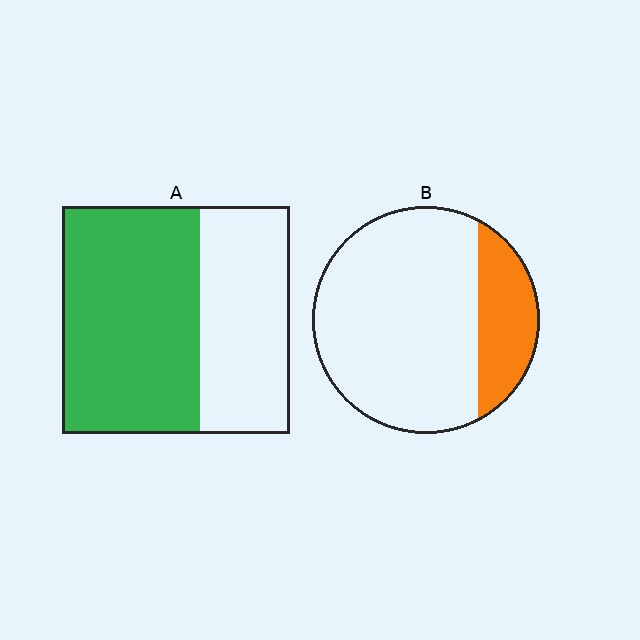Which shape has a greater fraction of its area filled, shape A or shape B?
Shape A.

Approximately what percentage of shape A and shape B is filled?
A is approximately 60% and B is approximately 20%.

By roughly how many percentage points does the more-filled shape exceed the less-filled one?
By roughly 40 percentage points (A over B).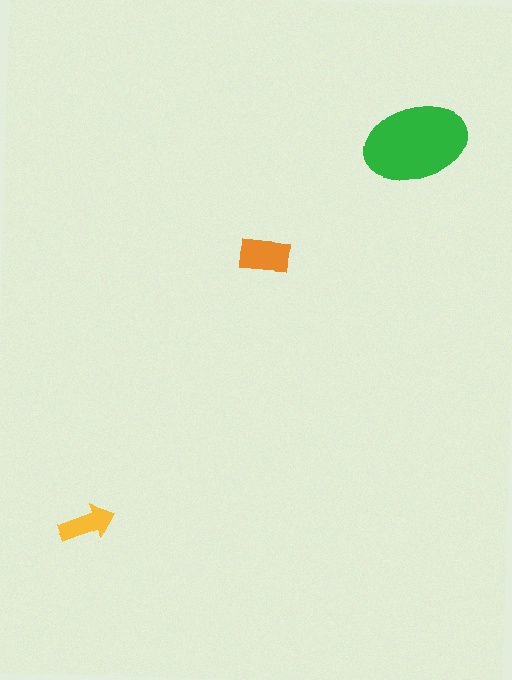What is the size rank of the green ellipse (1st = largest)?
1st.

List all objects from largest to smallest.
The green ellipse, the orange rectangle, the yellow arrow.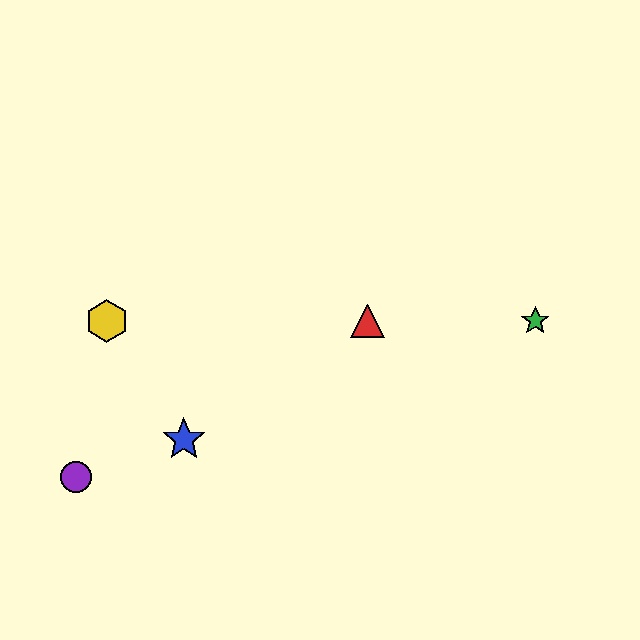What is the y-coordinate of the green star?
The green star is at y≈321.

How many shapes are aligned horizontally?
3 shapes (the red triangle, the green star, the yellow hexagon) are aligned horizontally.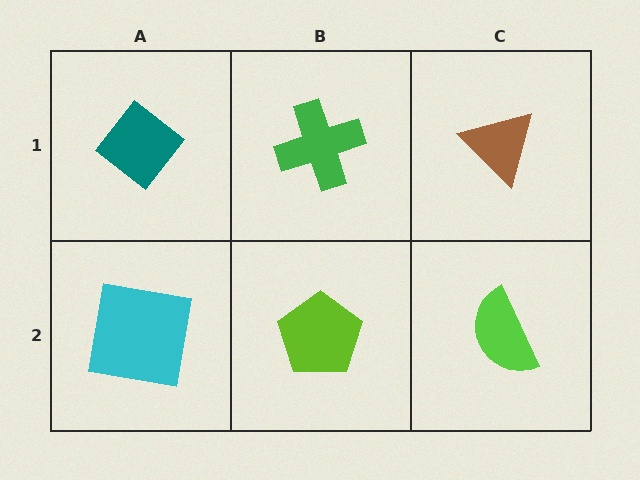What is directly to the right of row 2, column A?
A lime pentagon.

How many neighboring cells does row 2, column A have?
2.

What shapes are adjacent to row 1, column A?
A cyan square (row 2, column A), a green cross (row 1, column B).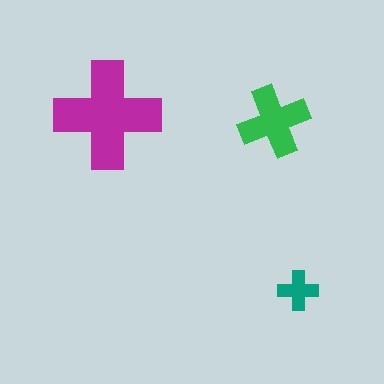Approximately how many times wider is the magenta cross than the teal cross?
About 2.5 times wider.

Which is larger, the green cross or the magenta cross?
The magenta one.